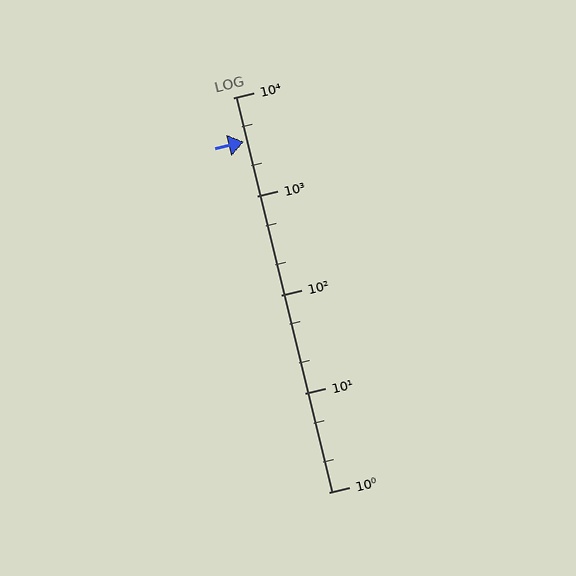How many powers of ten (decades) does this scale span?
The scale spans 4 decades, from 1 to 10000.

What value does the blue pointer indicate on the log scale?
The pointer indicates approximately 3600.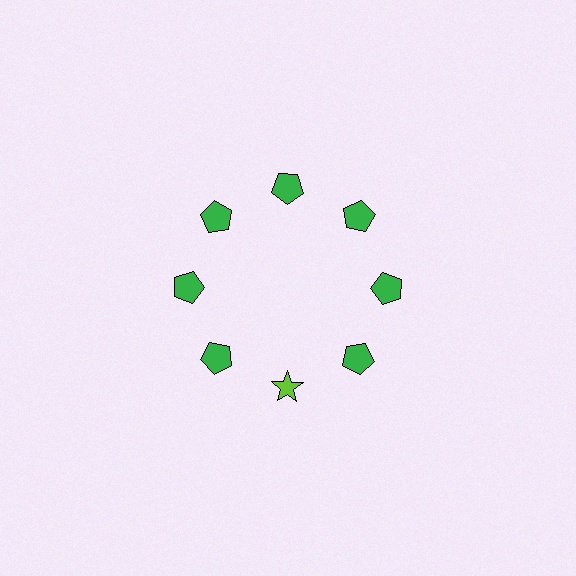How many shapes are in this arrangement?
There are 8 shapes arranged in a ring pattern.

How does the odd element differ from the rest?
It differs in both color (lime instead of green) and shape (star instead of pentagon).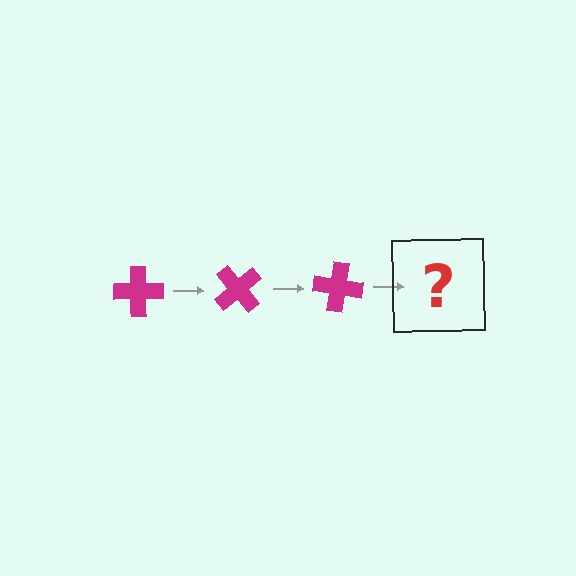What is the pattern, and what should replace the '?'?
The pattern is that the cross rotates 50 degrees each step. The '?' should be a magenta cross rotated 150 degrees.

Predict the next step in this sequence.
The next step is a magenta cross rotated 150 degrees.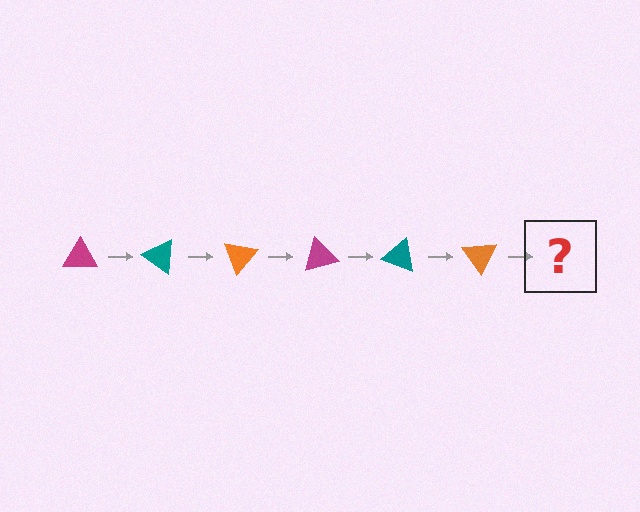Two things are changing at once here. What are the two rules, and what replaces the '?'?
The two rules are that it rotates 35 degrees each step and the color cycles through magenta, teal, and orange. The '?' should be a magenta triangle, rotated 210 degrees from the start.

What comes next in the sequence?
The next element should be a magenta triangle, rotated 210 degrees from the start.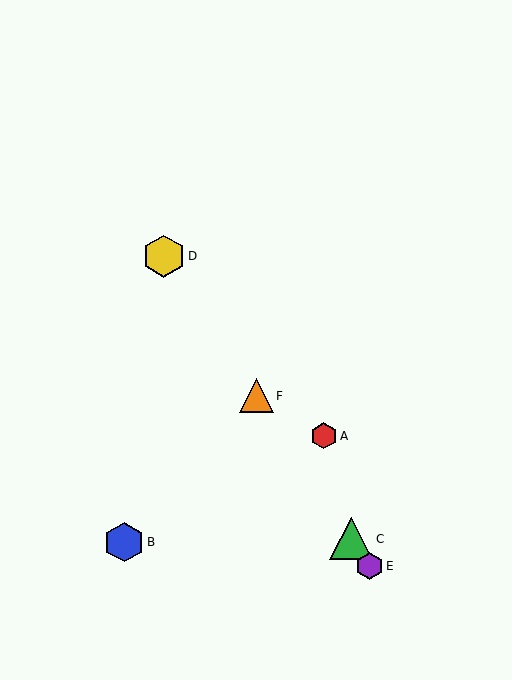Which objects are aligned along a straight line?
Objects C, D, E, F are aligned along a straight line.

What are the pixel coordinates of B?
Object B is at (124, 542).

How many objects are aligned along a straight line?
4 objects (C, D, E, F) are aligned along a straight line.